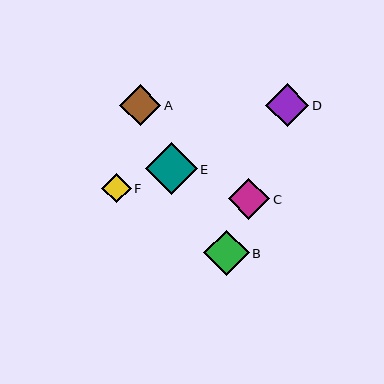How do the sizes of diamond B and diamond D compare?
Diamond B and diamond D are approximately the same size.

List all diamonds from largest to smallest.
From largest to smallest: E, B, D, C, A, F.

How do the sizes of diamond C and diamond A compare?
Diamond C and diamond A are approximately the same size.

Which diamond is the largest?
Diamond E is the largest with a size of approximately 52 pixels.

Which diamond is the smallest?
Diamond F is the smallest with a size of approximately 29 pixels.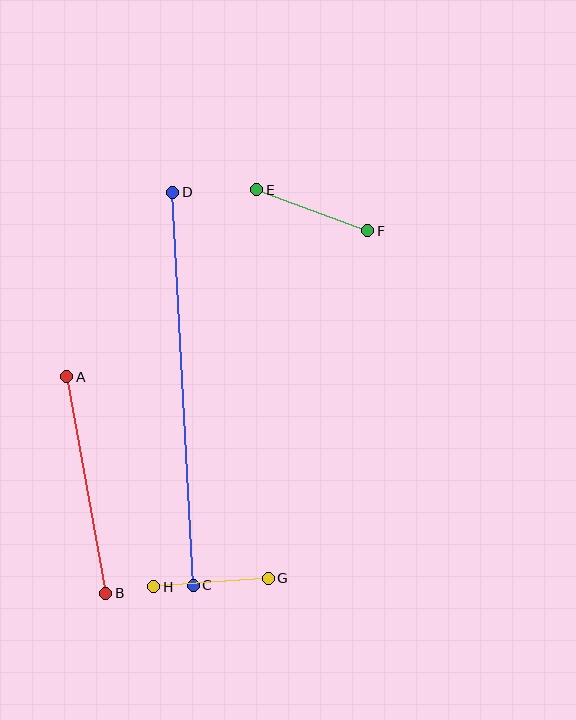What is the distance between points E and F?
The distance is approximately 119 pixels.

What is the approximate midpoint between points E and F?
The midpoint is at approximately (312, 210) pixels.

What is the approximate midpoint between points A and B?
The midpoint is at approximately (86, 485) pixels.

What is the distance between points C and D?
The distance is approximately 394 pixels.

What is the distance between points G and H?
The distance is approximately 114 pixels.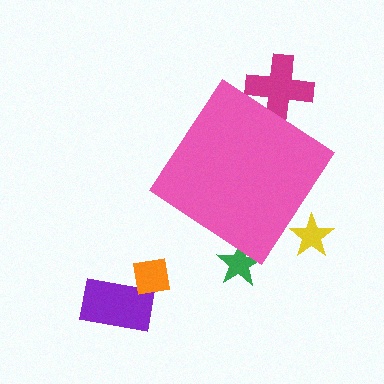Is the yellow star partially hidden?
Yes, the yellow star is partially hidden behind the pink diamond.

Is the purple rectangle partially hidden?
No, the purple rectangle is fully visible.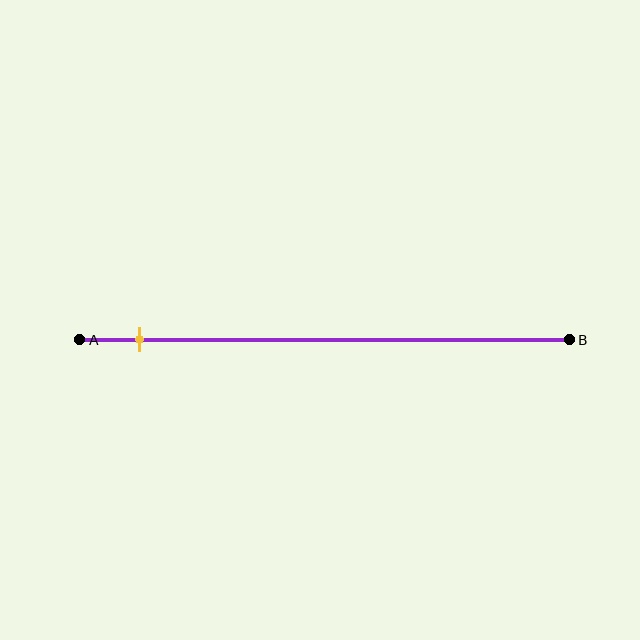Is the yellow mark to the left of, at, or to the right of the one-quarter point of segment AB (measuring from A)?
The yellow mark is to the left of the one-quarter point of segment AB.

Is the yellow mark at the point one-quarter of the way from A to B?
No, the mark is at about 10% from A, not at the 25% one-quarter point.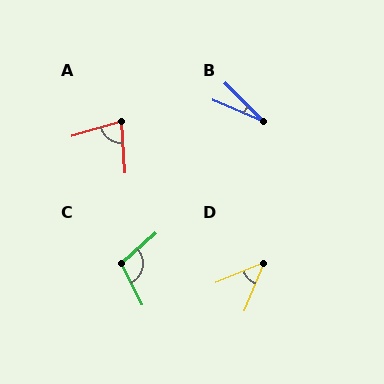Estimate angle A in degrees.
Approximately 77 degrees.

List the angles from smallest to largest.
B (22°), D (46°), A (77°), C (106°).